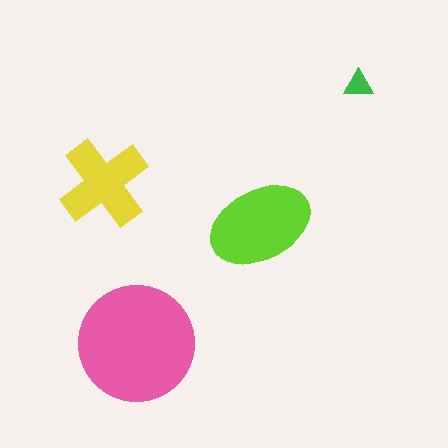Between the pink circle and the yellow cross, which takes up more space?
The pink circle.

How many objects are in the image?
There are 4 objects in the image.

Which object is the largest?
The pink circle.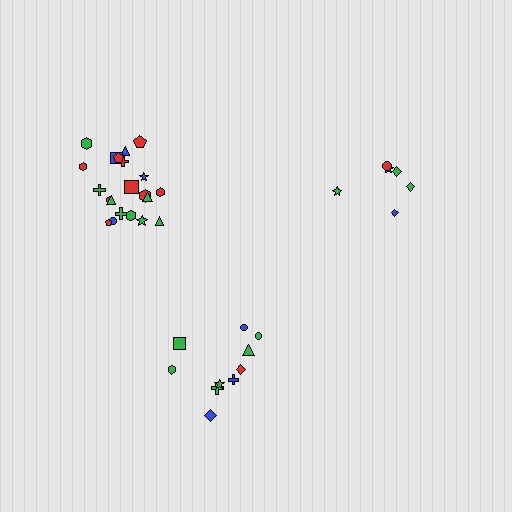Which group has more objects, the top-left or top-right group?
The top-left group.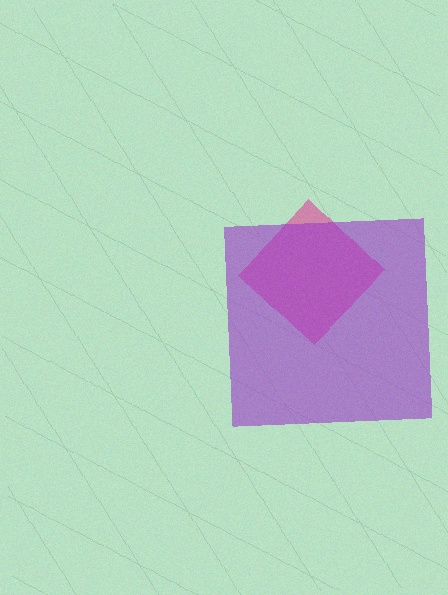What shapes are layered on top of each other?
The layered shapes are: a pink diamond, a purple square.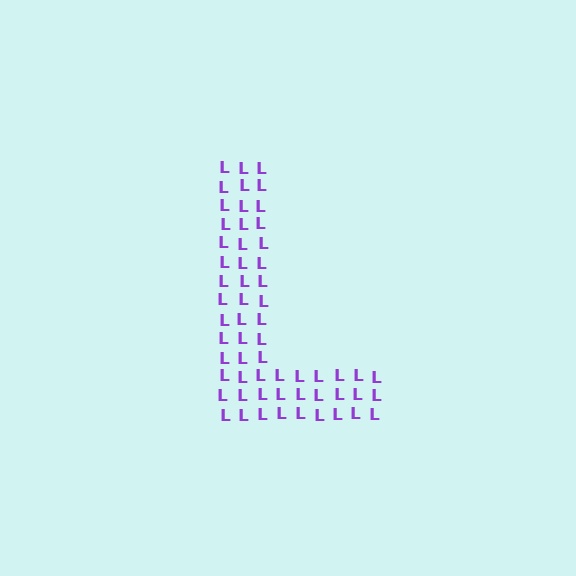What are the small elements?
The small elements are letter L's.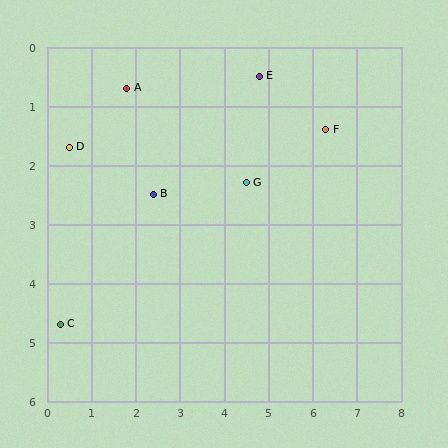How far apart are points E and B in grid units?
Points E and B are about 3.1 grid units apart.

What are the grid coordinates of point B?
Point B is at approximately (2.4, 2.5).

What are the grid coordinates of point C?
Point C is at approximately (0.3, 4.7).